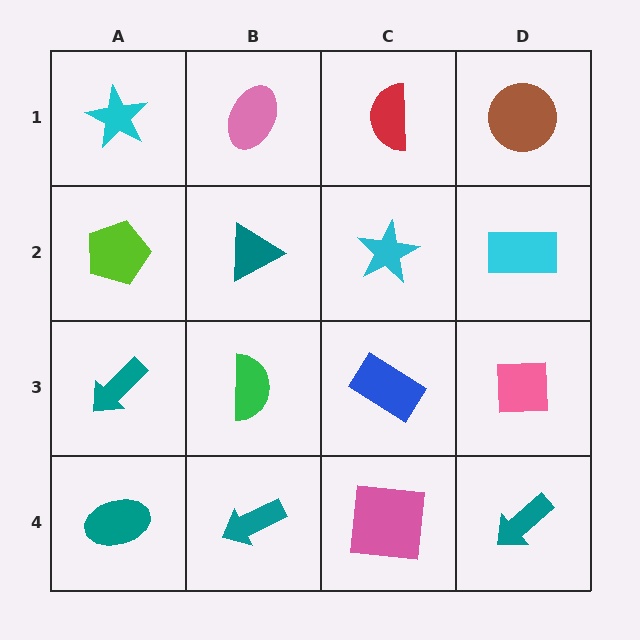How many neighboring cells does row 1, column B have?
3.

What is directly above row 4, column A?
A teal arrow.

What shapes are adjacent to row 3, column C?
A cyan star (row 2, column C), a pink square (row 4, column C), a green semicircle (row 3, column B), a pink square (row 3, column D).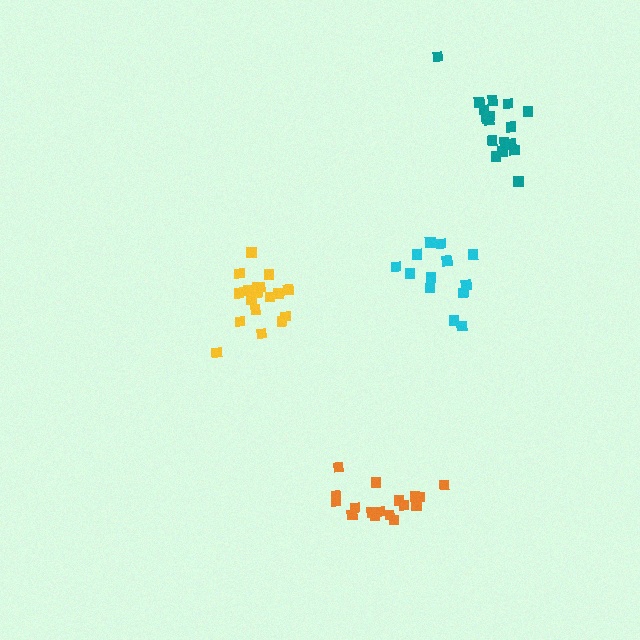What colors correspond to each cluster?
The clusters are colored: cyan, orange, yellow, teal.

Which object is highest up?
The teal cluster is topmost.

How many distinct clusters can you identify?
There are 4 distinct clusters.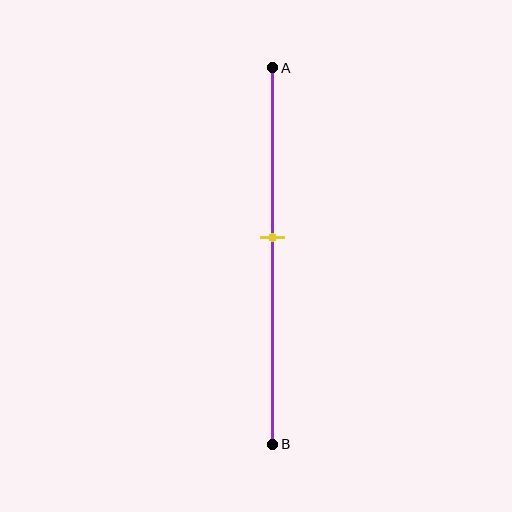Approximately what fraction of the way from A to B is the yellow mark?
The yellow mark is approximately 45% of the way from A to B.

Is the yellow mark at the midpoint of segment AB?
No, the mark is at about 45% from A, not at the 50% midpoint.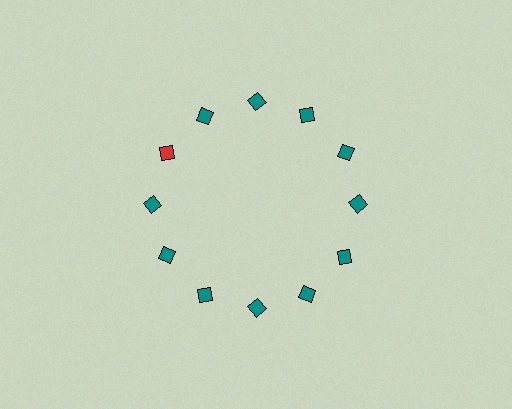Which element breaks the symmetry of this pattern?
The red diamond at roughly the 10 o'clock position breaks the symmetry. All other shapes are teal diamonds.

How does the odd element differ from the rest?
It has a different color: red instead of teal.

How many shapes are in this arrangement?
There are 12 shapes arranged in a ring pattern.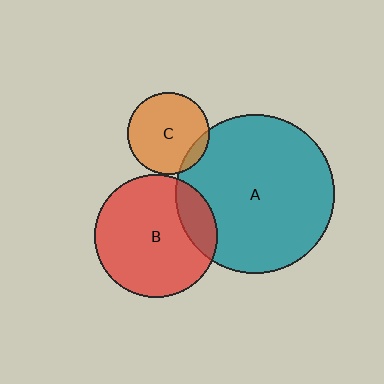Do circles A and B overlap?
Yes.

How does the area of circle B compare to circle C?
Approximately 2.3 times.